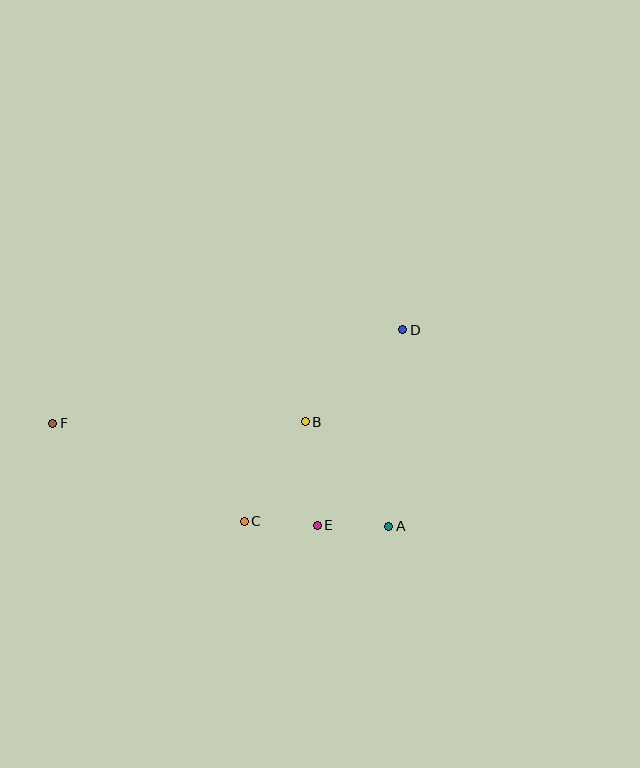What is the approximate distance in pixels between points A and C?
The distance between A and C is approximately 145 pixels.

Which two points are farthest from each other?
Points D and F are farthest from each other.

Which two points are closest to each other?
Points A and E are closest to each other.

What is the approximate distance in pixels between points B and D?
The distance between B and D is approximately 134 pixels.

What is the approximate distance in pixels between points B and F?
The distance between B and F is approximately 252 pixels.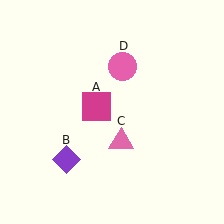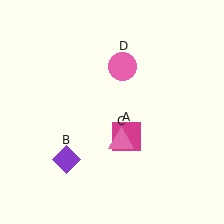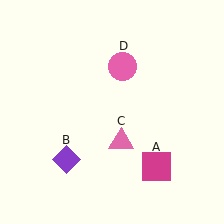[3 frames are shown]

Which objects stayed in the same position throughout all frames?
Purple diamond (object B) and pink triangle (object C) and pink circle (object D) remained stationary.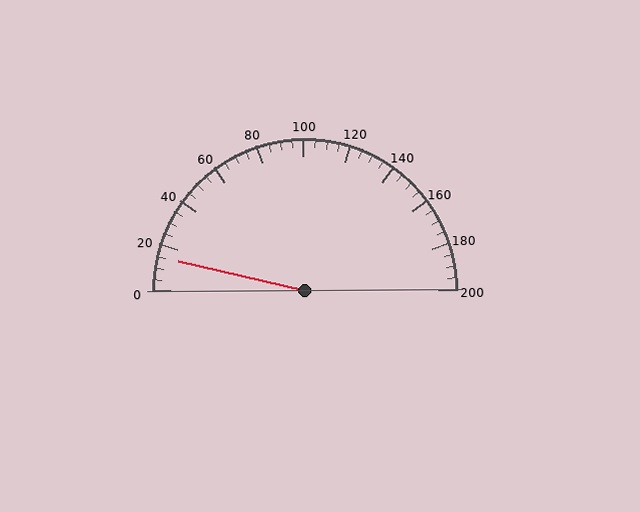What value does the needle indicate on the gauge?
The needle indicates approximately 15.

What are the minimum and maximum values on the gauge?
The gauge ranges from 0 to 200.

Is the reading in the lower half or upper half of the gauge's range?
The reading is in the lower half of the range (0 to 200).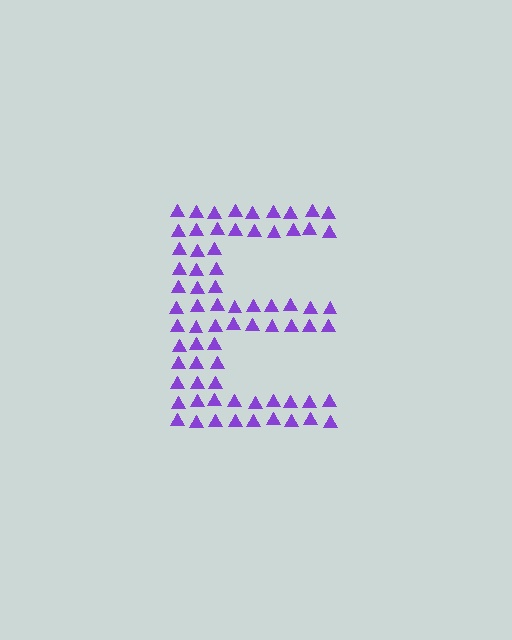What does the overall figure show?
The overall figure shows the letter E.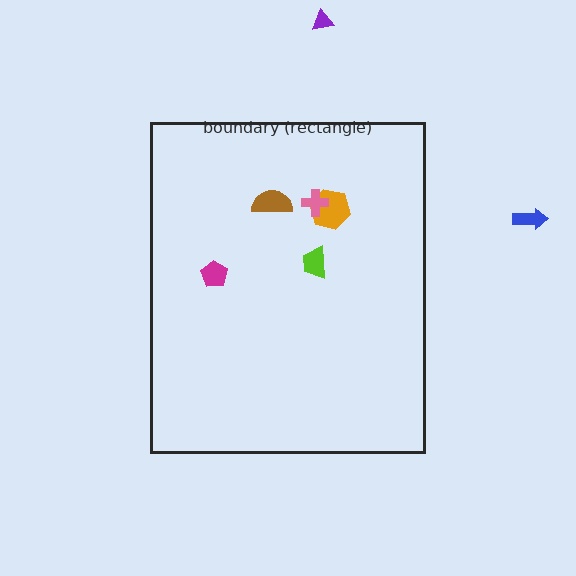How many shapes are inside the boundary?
5 inside, 2 outside.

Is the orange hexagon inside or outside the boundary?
Inside.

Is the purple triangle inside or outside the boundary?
Outside.